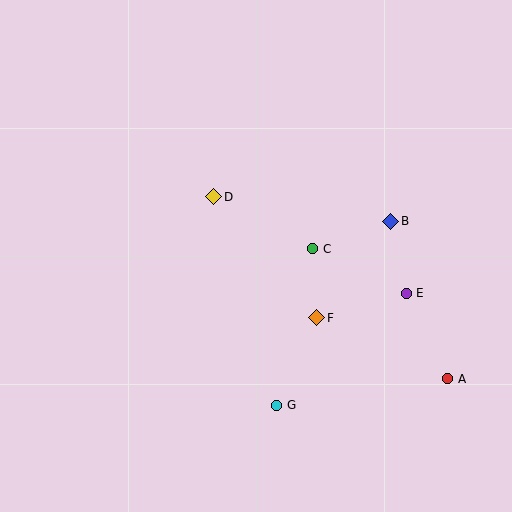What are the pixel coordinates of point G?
Point G is at (277, 405).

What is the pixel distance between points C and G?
The distance between C and G is 161 pixels.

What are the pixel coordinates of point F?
Point F is at (317, 318).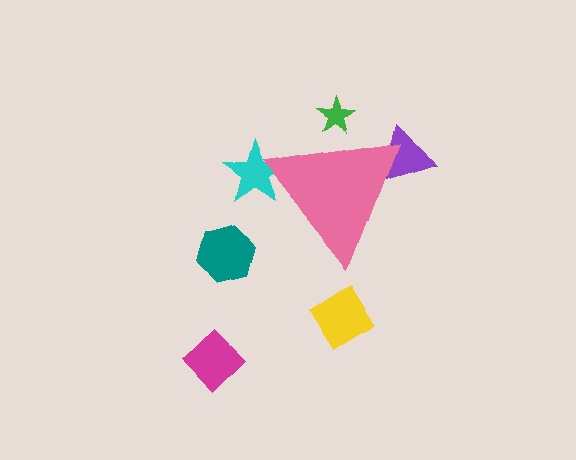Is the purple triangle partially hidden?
Yes, the purple triangle is partially hidden behind the pink triangle.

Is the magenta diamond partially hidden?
No, the magenta diamond is fully visible.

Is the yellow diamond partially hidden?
No, the yellow diamond is fully visible.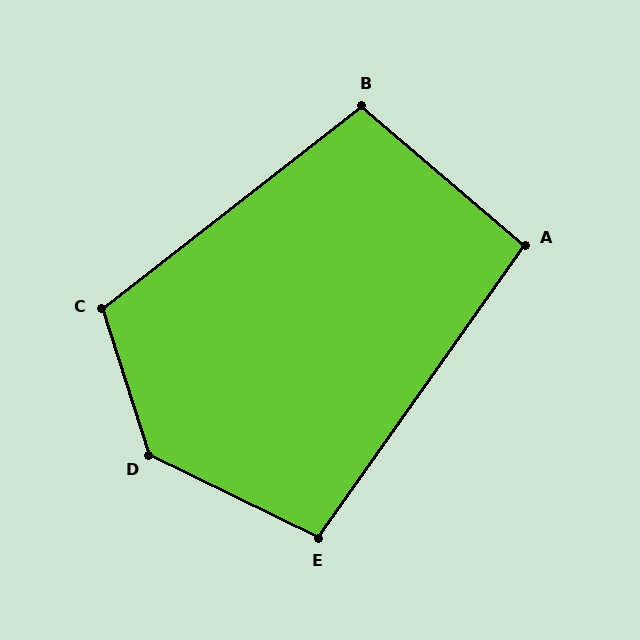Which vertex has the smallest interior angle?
A, at approximately 95 degrees.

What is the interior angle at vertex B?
Approximately 101 degrees (obtuse).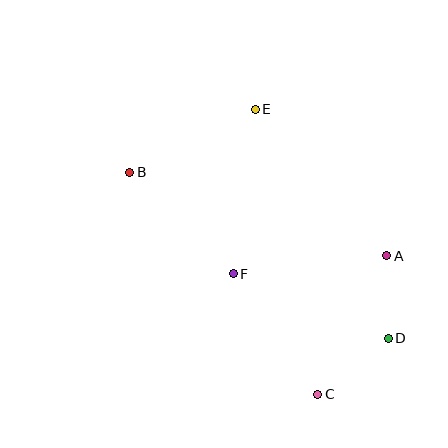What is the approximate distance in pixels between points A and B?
The distance between A and B is approximately 270 pixels.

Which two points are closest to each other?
Points A and D are closest to each other.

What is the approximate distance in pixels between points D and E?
The distance between D and E is approximately 265 pixels.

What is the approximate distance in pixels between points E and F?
The distance between E and F is approximately 166 pixels.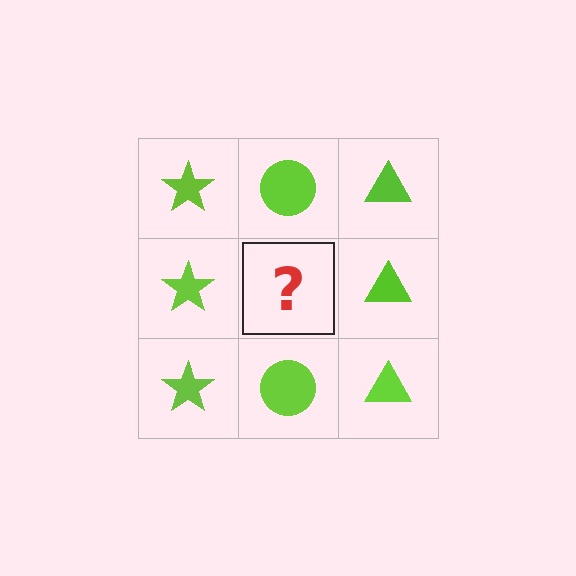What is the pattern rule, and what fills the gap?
The rule is that each column has a consistent shape. The gap should be filled with a lime circle.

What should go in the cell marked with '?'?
The missing cell should contain a lime circle.